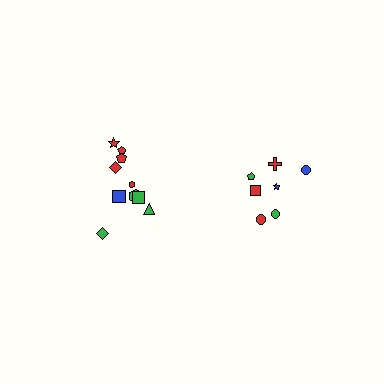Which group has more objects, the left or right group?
The left group.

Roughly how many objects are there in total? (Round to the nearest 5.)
Roughly 15 objects in total.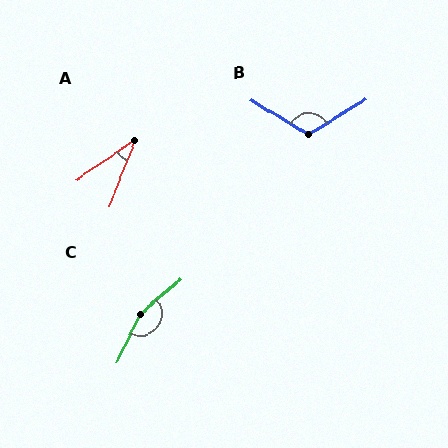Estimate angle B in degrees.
Approximately 117 degrees.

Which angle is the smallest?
A, at approximately 35 degrees.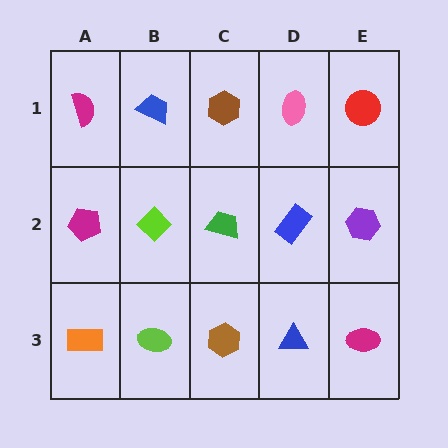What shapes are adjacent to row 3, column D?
A blue rectangle (row 2, column D), a brown hexagon (row 3, column C), a magenta ellipse (row 3, column E).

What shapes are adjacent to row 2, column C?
A brown hexagon (row 1, column C), a brown hexagon (row 3, column C), a lime diamond (row 2, column B), a blue rectangle (row 2, column D).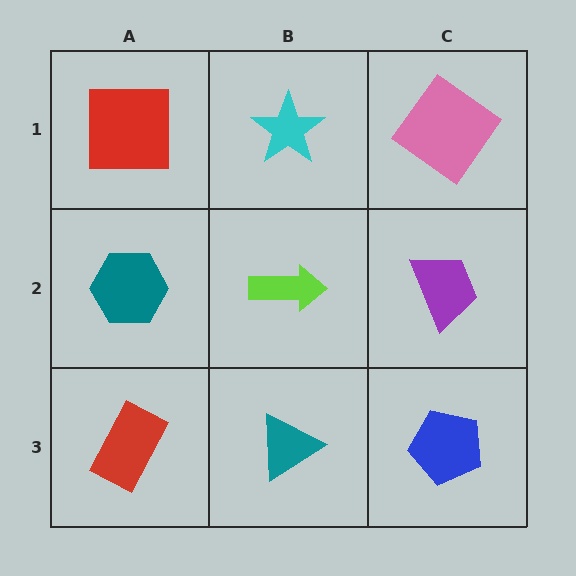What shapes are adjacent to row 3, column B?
A lime arrow (row 2, column B), a red rectangle (row 3, column A), a blue pentagon (row 3, column C).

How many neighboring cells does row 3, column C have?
2.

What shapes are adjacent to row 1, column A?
A teal hexagon (row 2, column A), a cyan star (row 1, column B).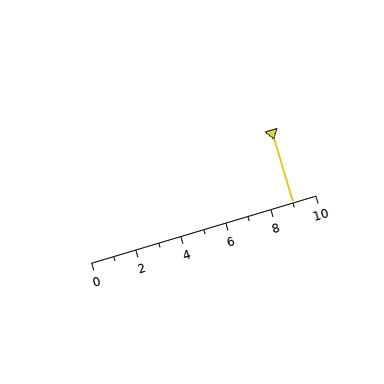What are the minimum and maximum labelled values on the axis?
The axis runs from 0 to 10.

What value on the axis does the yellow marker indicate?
The marker indicates approximately 9.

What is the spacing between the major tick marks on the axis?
The major ticks are spaced 2 apart.